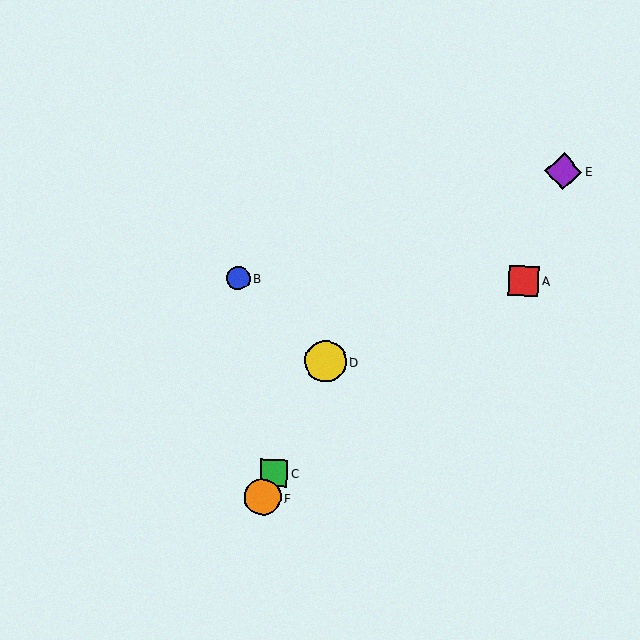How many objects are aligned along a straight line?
3 objects (C, D, F) are aligned along a straight line.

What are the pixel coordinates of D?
Object D is at (326, 361).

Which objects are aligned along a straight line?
Objects C, D, F are aligned along a straight line.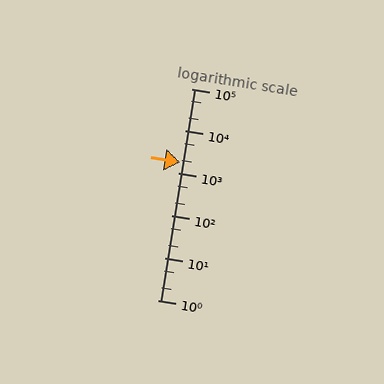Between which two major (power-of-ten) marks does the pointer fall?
The pointer is between 1000 and 10000.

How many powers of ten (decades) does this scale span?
The scale spans 5 decades, from 1 to 100000.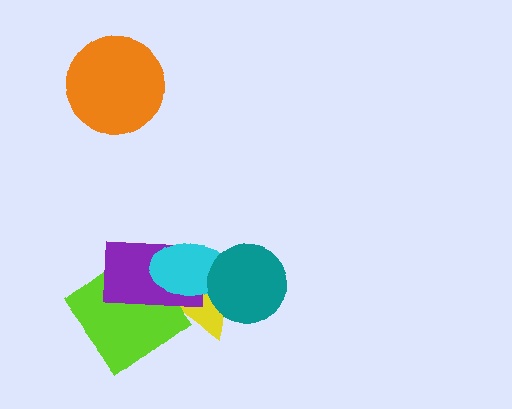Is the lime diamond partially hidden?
Yes, it is partially covered by another shape.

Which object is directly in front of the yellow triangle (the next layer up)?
The lime diamond is directly in front of the yellow triangle.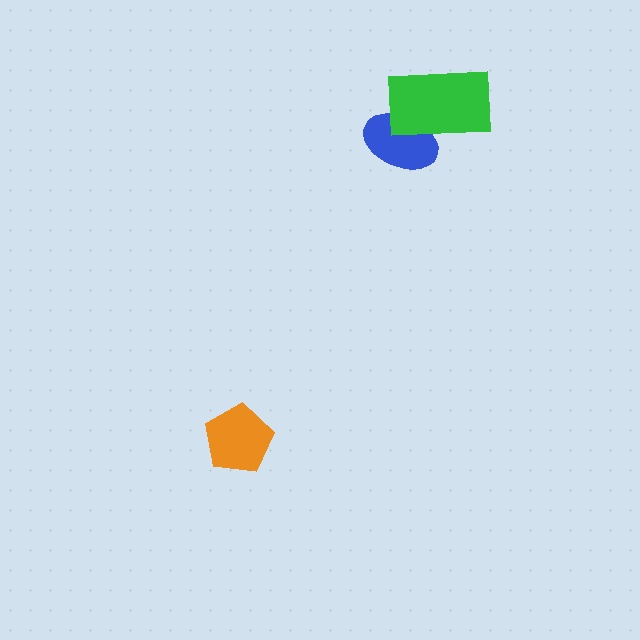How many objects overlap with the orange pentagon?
0 objects overlap with the orange pentagon.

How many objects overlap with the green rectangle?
1 object overlaps with the green rectangle.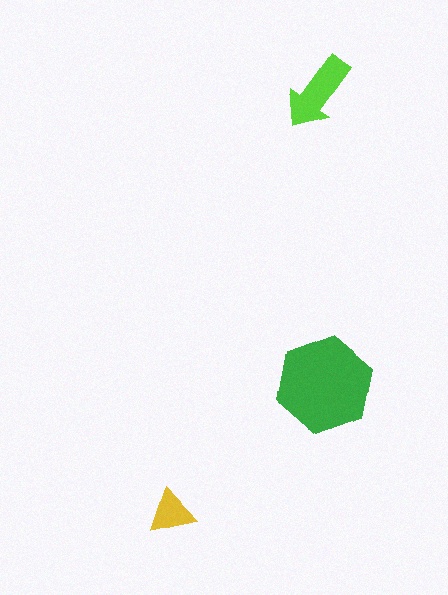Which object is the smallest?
The yellow triangle.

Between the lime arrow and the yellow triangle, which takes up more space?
The lime arrow.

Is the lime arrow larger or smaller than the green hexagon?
Smaller.